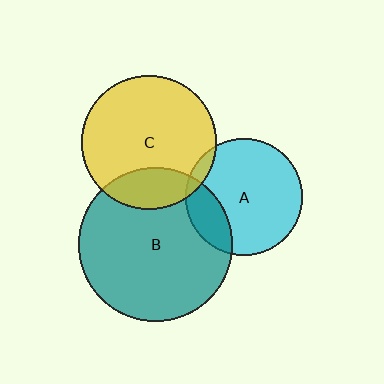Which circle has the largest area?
Circle B (teal).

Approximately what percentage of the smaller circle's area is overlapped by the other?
Approximately 5%.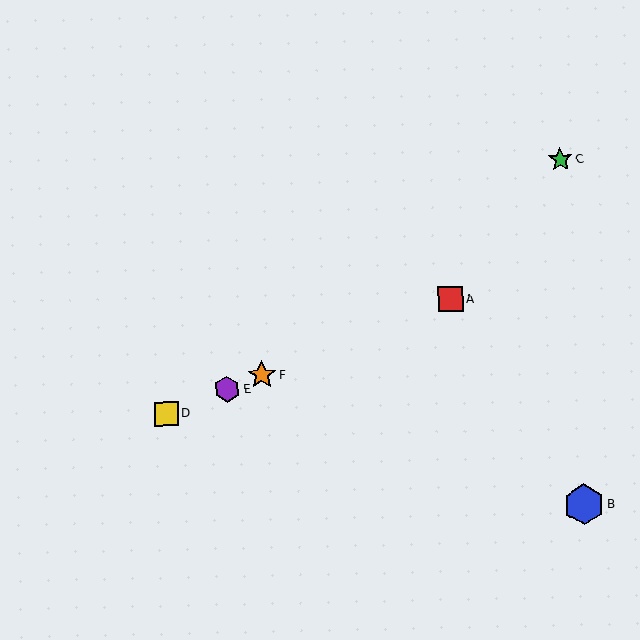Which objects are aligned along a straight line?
Objects A, D, E, F are aligned along a straight line.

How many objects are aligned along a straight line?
4 objects (A, D, E, F) are aligned along a straight line.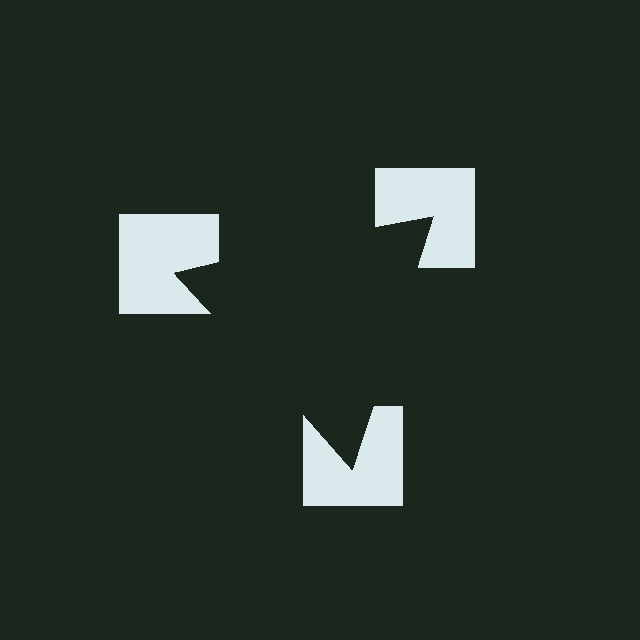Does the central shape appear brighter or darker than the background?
It typically appears slightly darker than the background, even though no actual brightness change is drawn.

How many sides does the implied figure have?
3 sides.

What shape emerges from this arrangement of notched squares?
An illusory triangle — its edges are inferred from the aligned wedge cuts in the notched squares, not physically drawn.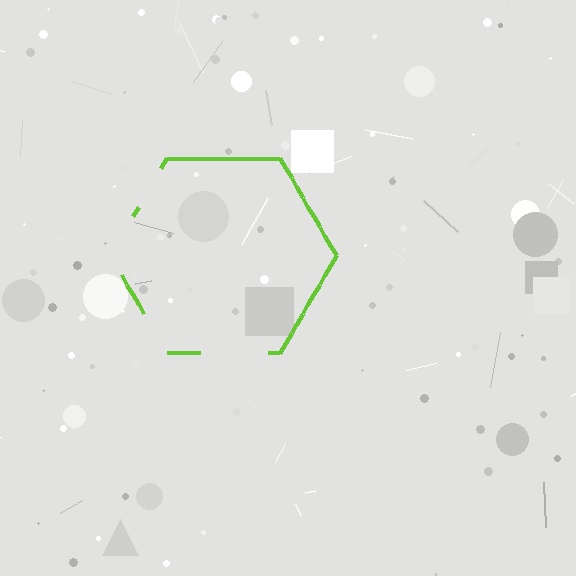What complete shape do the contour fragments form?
The contour fragments form a hexagon.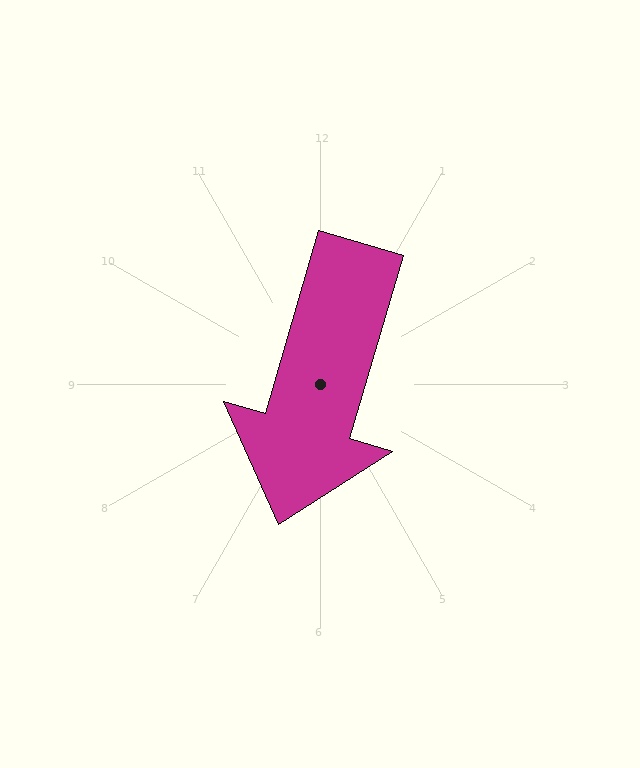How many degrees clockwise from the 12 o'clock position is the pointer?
Approximately 196 degrees.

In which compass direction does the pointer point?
South.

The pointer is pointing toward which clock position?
Roughly 7 o'clock.